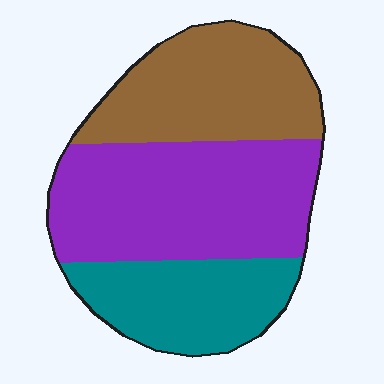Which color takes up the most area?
Purple, at roughly 45%.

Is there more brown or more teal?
Brown.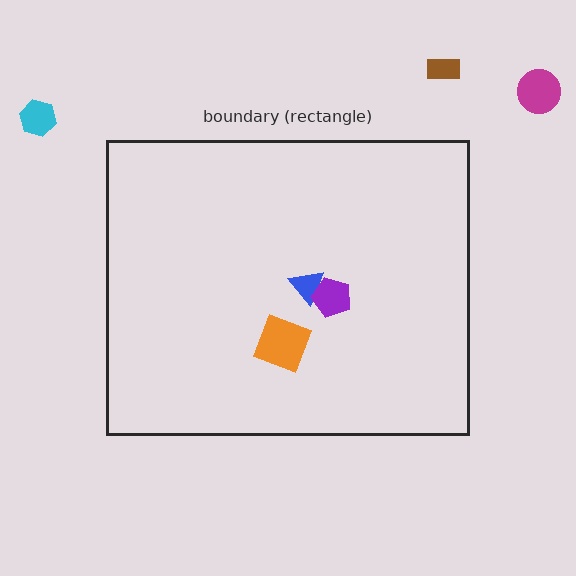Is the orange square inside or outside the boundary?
Inside.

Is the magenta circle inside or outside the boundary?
Outside.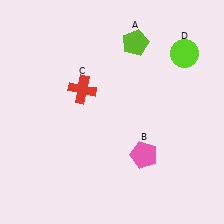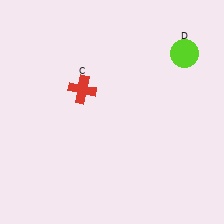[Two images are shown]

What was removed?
The lime pentagon (A), the pink pentagon (B) were removed in Image 2.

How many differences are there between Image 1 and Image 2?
There are 2 differences between the two images.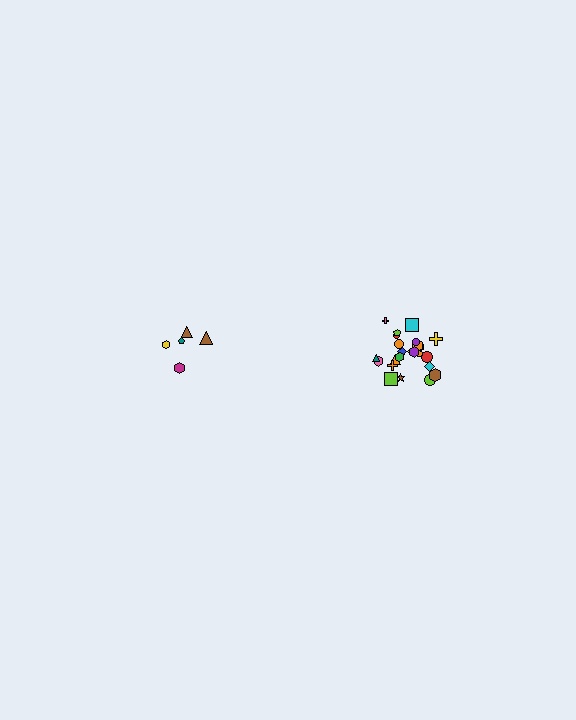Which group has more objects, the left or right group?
The right group.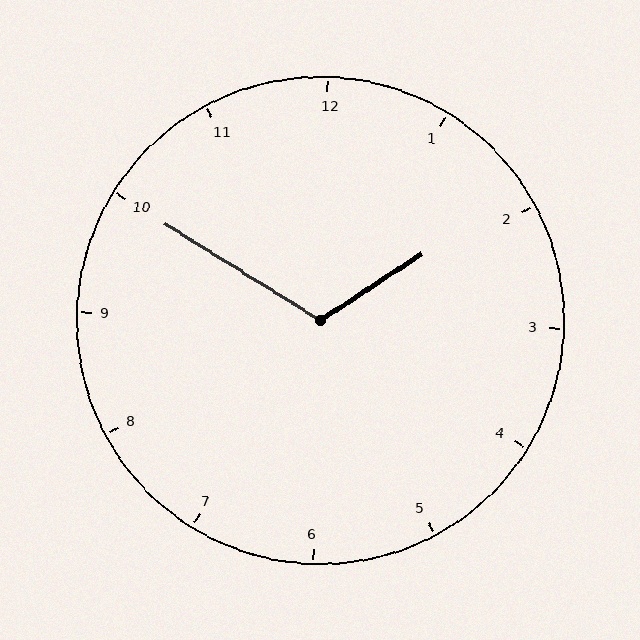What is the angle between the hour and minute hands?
Approximately 115 degrees.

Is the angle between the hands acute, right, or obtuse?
It is obtuse.